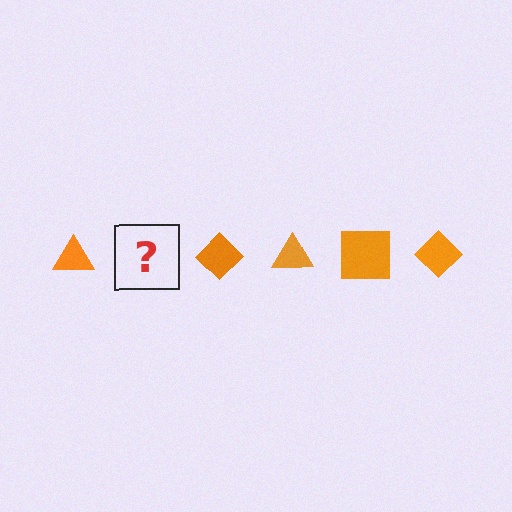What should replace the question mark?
The question mark should be replaced with an orange square.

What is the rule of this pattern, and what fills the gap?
The rule is that the pattern cycles through triangle, square, diamond shapes in orange. The gap should be filled with an orange square.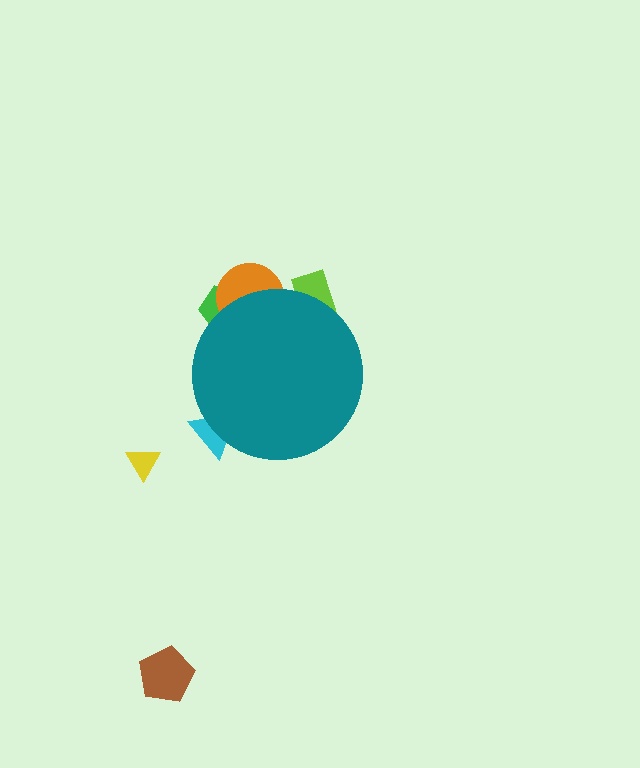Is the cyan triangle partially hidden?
Yes, the cyan triangle is partially hidden behind the teal circle.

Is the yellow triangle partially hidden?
No, the yellow triangle is fully visible.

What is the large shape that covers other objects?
A teal circle.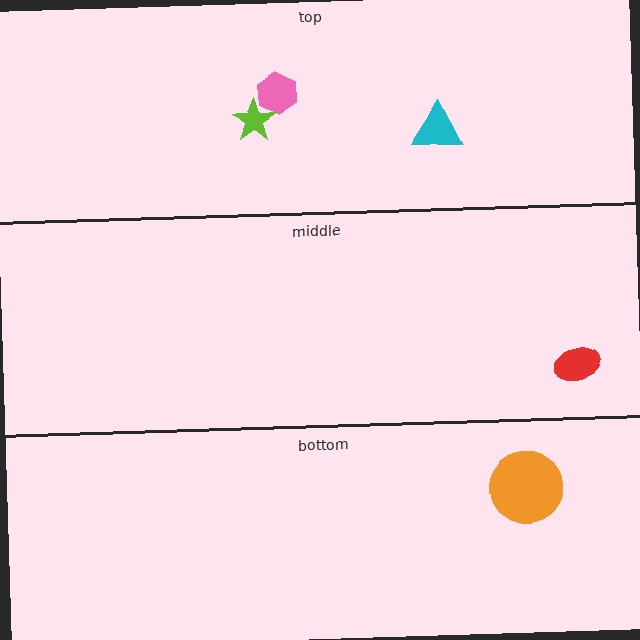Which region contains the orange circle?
The bottom region.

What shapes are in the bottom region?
The orange circle.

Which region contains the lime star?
The top region.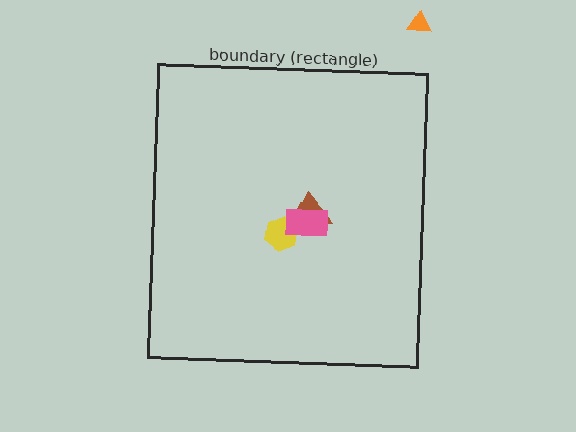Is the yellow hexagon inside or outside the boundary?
Inside.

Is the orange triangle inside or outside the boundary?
Outside.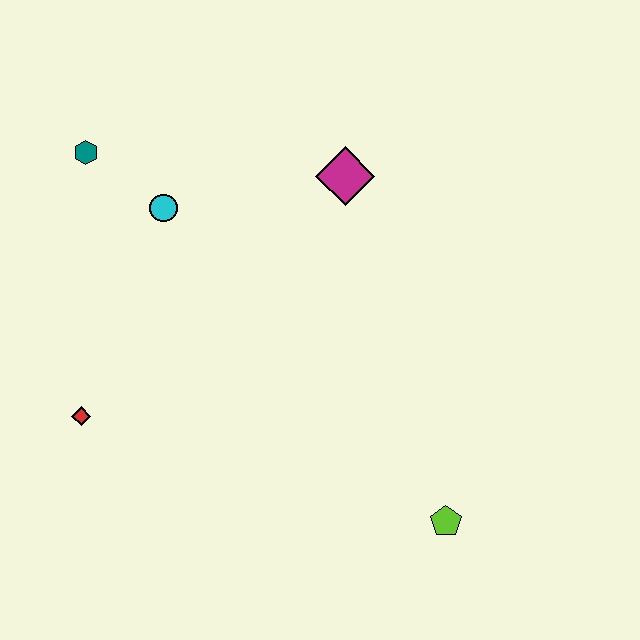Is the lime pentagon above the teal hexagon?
No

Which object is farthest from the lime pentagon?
The teal hexagon is farthest from the lime pentagon.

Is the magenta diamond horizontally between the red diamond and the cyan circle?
No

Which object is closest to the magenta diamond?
The cyan circle is closest to the magenta diamond.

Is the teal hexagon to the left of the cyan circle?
Yes